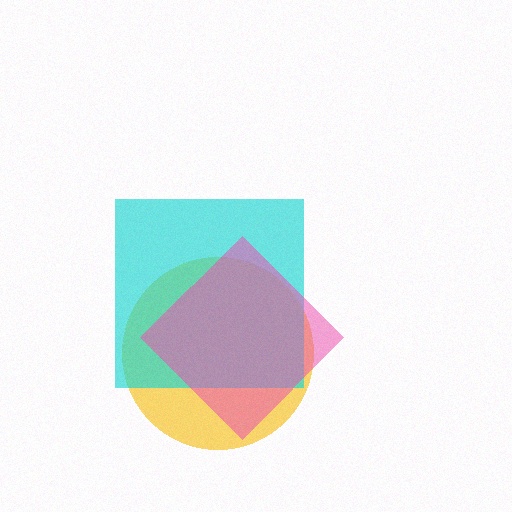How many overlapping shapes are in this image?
There are 3 overlapping shapes in the image.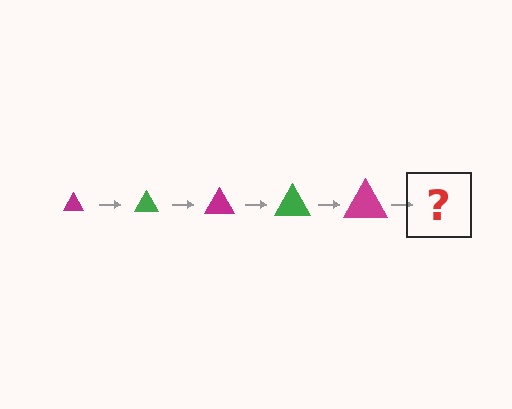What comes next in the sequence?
The next element should be a green triangle, larger than the previous one.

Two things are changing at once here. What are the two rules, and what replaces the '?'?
The two rules are that the triangle grows larger each step and the color cycles through magenta and green. The '?' should be a green triangle, larger than the previous one.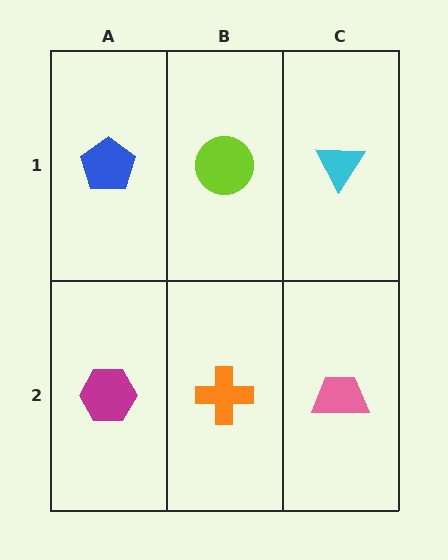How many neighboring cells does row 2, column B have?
3.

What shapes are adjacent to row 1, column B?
An orange cross (row 2, column B), a blue pentagon (row 1, column A), a cyan triangle (row 1, column C).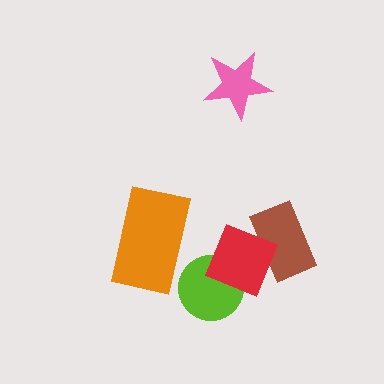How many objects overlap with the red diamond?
2 objects overlap with the red diamond.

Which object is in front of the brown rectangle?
The red diamond is in front of the brown rectangle.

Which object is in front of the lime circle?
The red diamond is in front of the lime circle.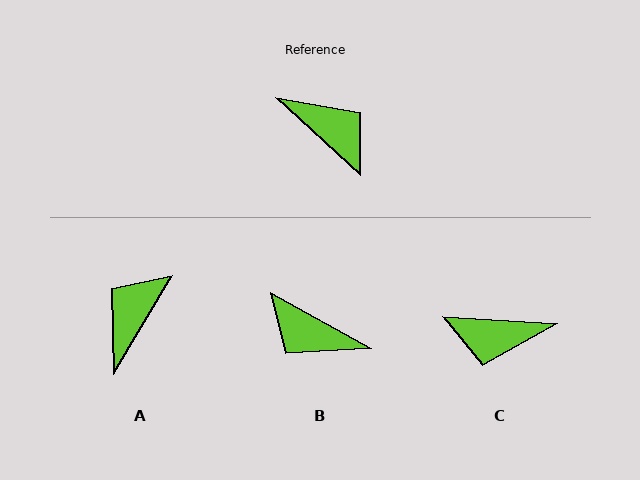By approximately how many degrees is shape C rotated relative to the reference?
Approximately 141 degrees clockwise.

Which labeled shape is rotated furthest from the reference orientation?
B, about 167 degrees away.